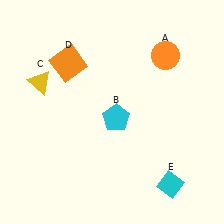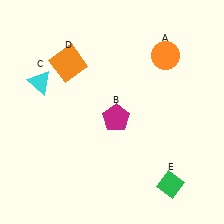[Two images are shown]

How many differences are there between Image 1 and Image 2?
There are 3 differences between the two images.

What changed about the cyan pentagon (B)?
In Image 1, B is cyan. In Image 2, it changed to magenta.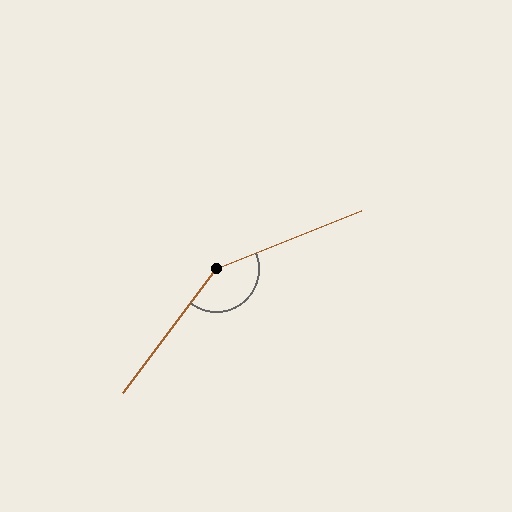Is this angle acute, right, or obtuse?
It is obtuse.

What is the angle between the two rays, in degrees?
Approximately 149 degrees.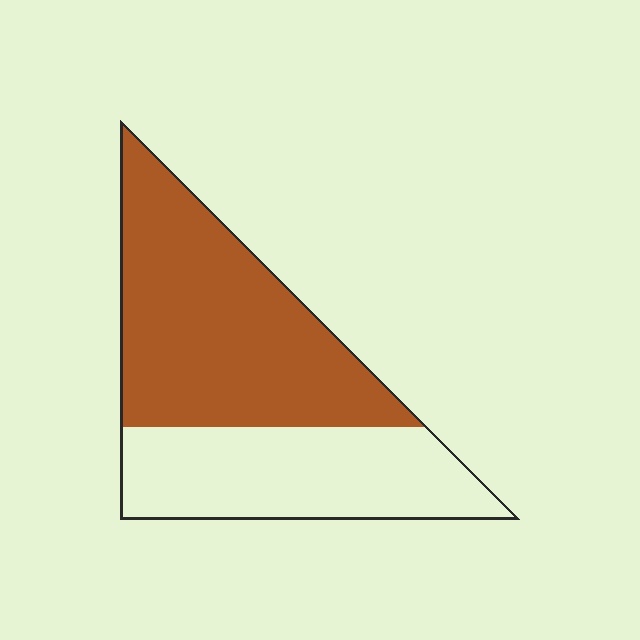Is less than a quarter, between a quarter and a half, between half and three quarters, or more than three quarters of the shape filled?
Between half and three quarters.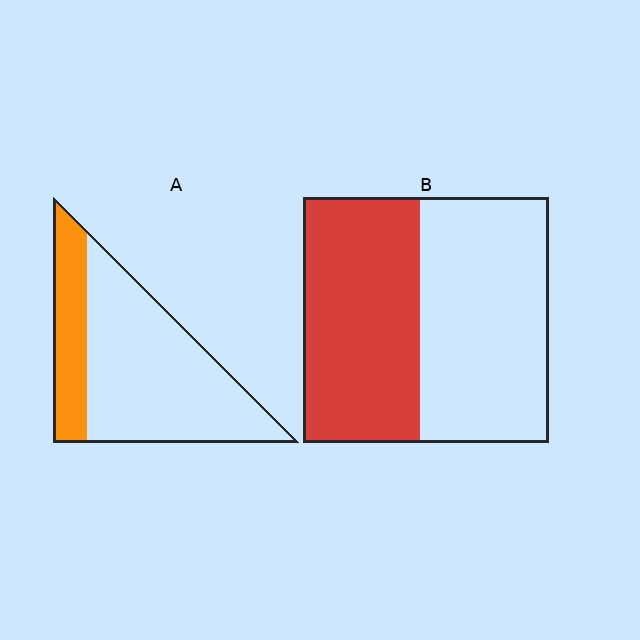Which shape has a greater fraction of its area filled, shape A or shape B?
Shape B.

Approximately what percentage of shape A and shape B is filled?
A is approximately 25% and B is approximately 50%.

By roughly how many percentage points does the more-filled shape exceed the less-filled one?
By roughly 20 percentage points (B over A).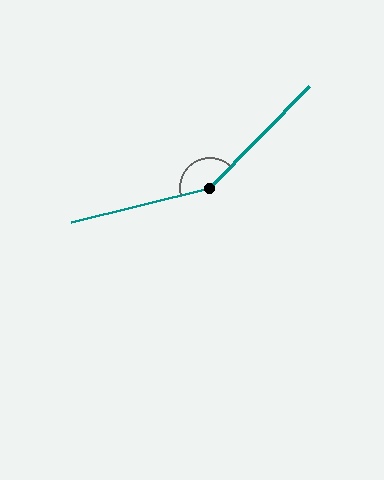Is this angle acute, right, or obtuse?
It is obtuse.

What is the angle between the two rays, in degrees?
Approximately 148 degrees.